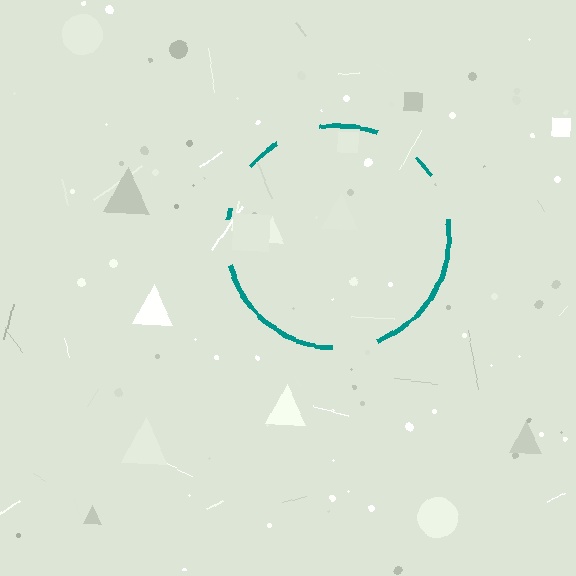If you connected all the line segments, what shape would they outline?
They would outline a circle.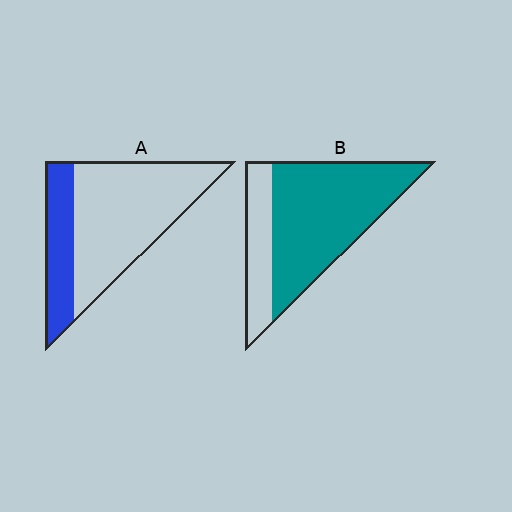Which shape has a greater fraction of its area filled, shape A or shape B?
Shape B.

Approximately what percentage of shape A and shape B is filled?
A is approximately 30% and B is approximately 75%.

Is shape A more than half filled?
No.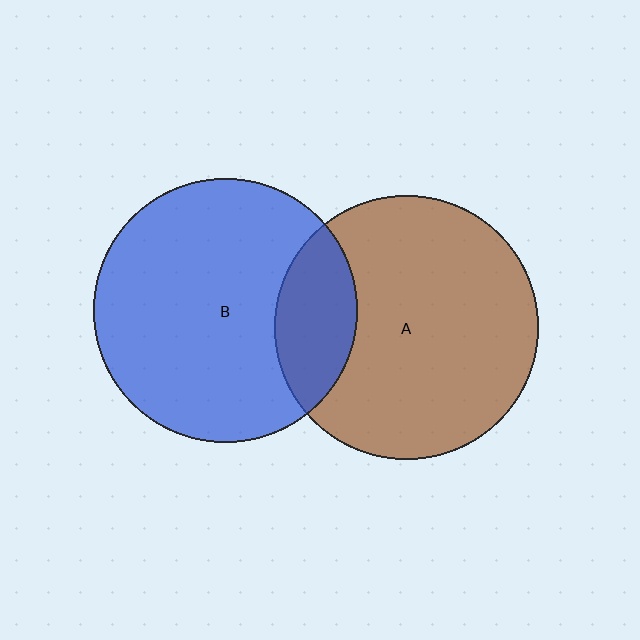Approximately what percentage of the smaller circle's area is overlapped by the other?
Approximately 20%.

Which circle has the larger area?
Circle B (blue).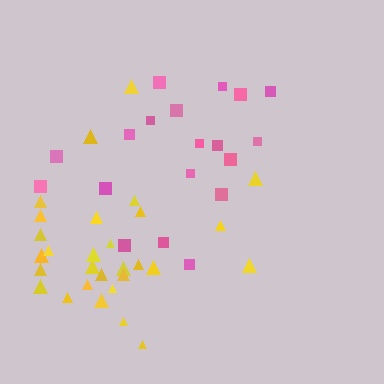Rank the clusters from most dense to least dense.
yellow, pink.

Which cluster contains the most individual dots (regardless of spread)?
Yellow (29).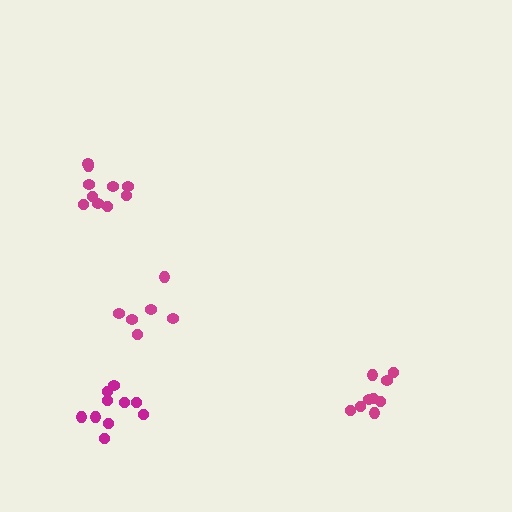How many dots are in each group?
Group 1: 6 dots, Group 2: 10 dots, Group 3: 9 dots, Group 4: 10 dots (35 total).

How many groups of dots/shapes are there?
There are 4 groups.